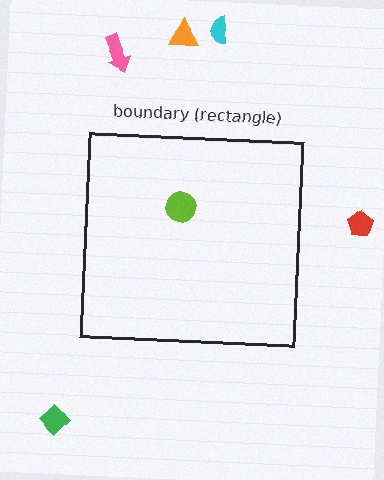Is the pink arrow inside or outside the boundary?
Outside.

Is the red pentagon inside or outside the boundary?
Outside.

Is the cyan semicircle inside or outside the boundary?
Outside.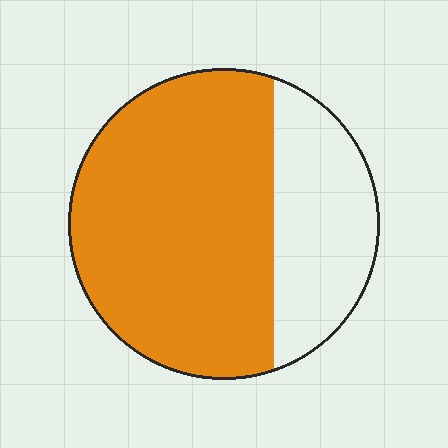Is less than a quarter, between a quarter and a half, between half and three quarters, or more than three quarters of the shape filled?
Between half and three quarters.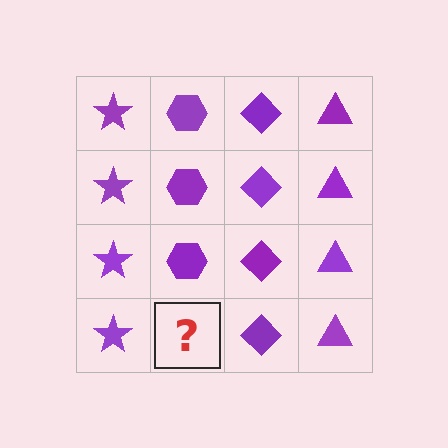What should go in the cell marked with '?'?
The missing cell should contain a purple hexagon.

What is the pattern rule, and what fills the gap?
The rule is that each column has a consistent shape. The gap should be filled with a purple hexagon.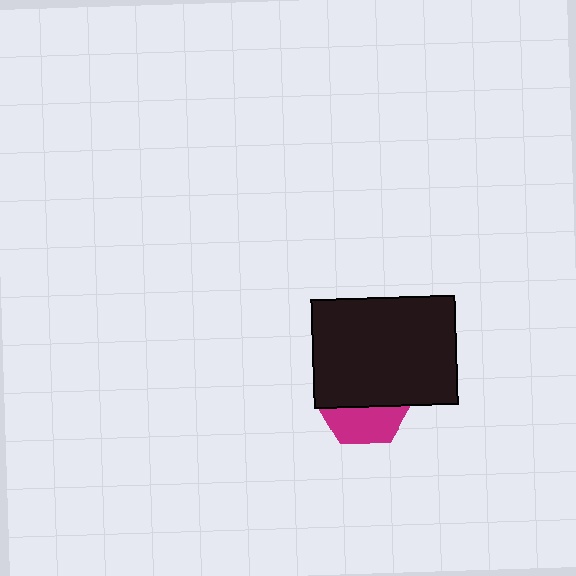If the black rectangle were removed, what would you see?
You would see the complete magenta hexagon.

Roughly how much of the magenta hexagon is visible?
A small part of it is visible (roughly 40%).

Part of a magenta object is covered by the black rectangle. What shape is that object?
It is a hexagon.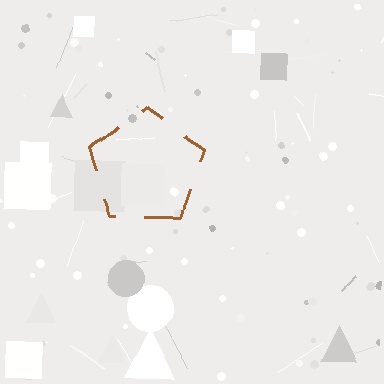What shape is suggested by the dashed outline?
The dashed outline suggests a pentagon.